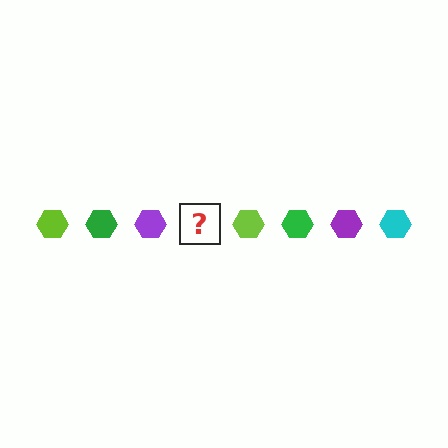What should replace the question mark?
The question mark should be replaced with a cyan hexagon.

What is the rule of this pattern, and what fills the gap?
The rule is that the pattern cycles through lime, green, purple, cyan hexagons. The gap should be filled with a cyan hexagon.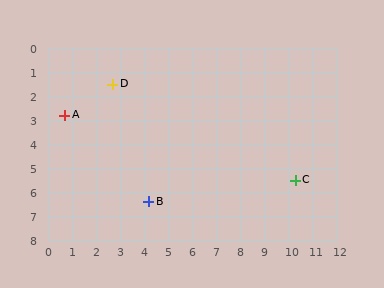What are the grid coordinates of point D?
Point D is at approximately (2.7, 1.5).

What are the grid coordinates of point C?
Point C is at approximately (10.3, 5.5).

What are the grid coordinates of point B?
Point B is at approximately (4.2, 6.4).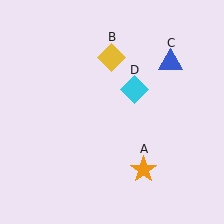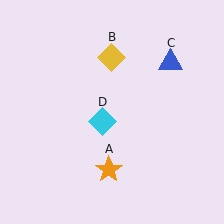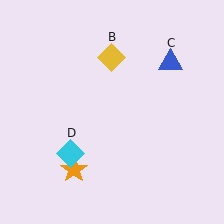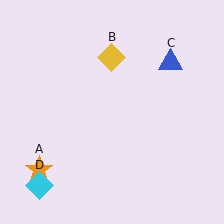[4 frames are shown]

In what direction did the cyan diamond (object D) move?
The cyan diamond (object D) moved down and to the left.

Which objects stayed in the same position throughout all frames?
Yellow diamond (object B) and blue triangle (object C) remained stationary.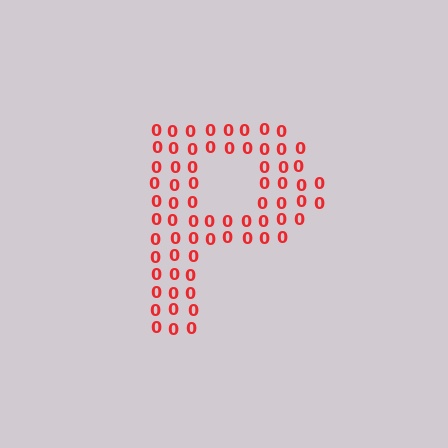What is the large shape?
The large shape is the letter P.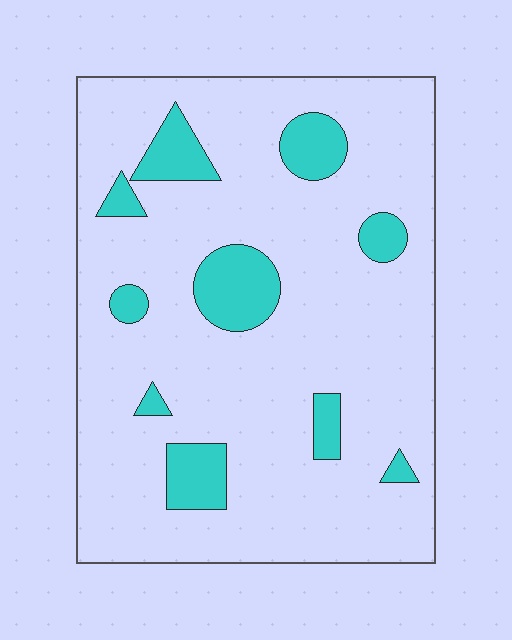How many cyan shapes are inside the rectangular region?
10.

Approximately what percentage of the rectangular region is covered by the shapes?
Approximately 15%.